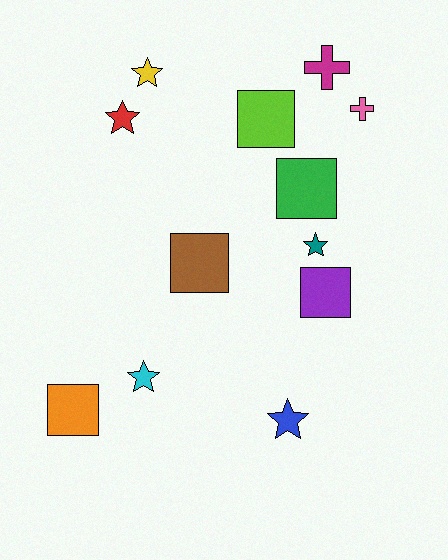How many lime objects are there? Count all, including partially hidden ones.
There is 1 lime object.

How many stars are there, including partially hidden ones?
There are 5 stars.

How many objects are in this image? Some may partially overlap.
There are 12 objects.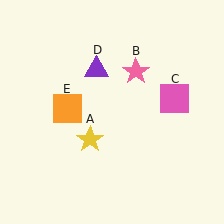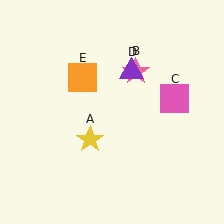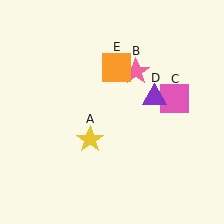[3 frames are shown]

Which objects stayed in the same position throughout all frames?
Yellow star (object A) and pink star (object B) and pink square (object C) remained stationary.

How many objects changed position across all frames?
2 objects changed position: purple triangle (object D), orange square (object E).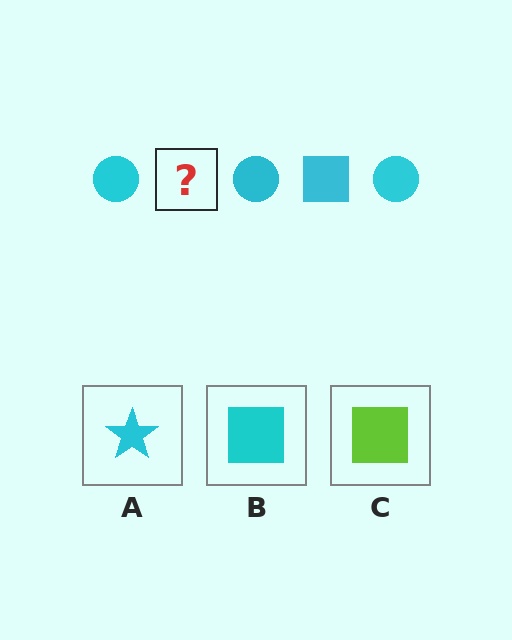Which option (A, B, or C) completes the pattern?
B.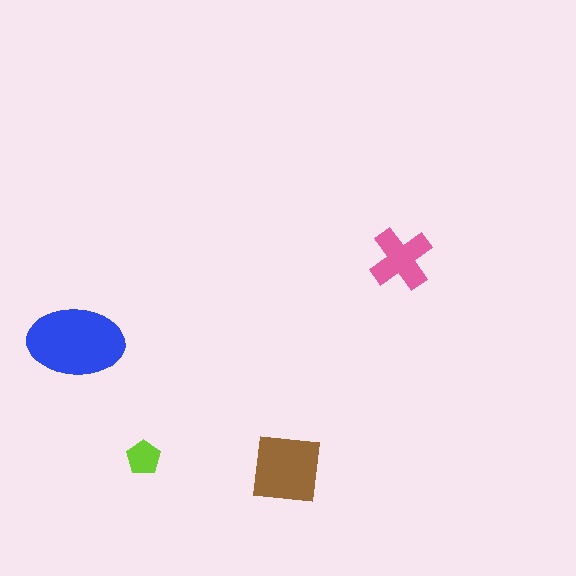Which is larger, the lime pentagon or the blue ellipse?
The blue ellipse.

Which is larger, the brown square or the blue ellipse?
The blue ellipse.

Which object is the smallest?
The lime pentagon.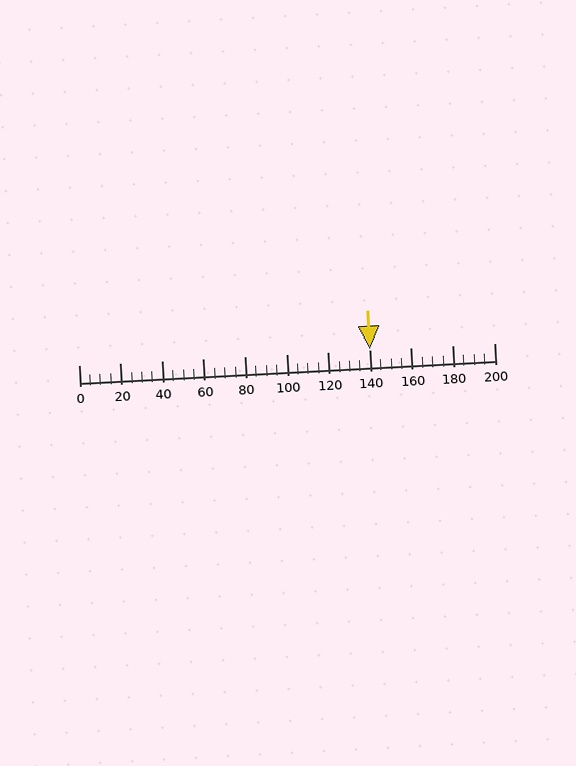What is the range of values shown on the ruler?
The ruler shows values from 0 to 200.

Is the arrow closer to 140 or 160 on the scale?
The arrow is closer to 140.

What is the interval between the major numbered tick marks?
The major tick marks are spaced 20 units apart.